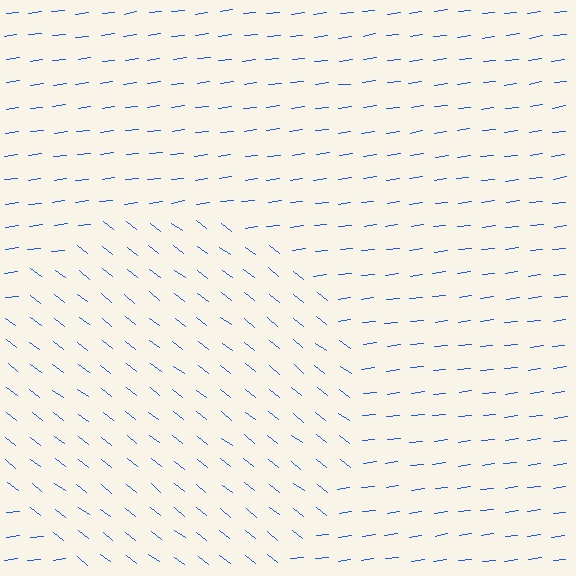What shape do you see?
I see a circle.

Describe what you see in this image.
The image is filled with small blue line segments. A circle region in the image has lines oriented differently from the surrounding lines, creating a visible texture boundary.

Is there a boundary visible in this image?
Yes, there is a texture boundary formed by a change in line orientation.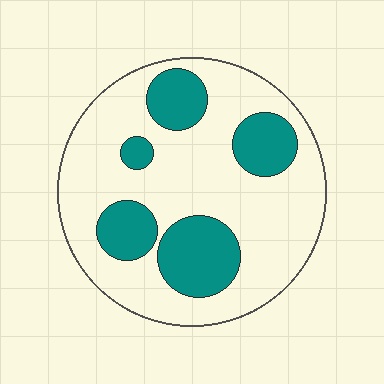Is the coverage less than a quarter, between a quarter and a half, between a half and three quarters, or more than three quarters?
Between a quarter and a half.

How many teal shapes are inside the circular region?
5.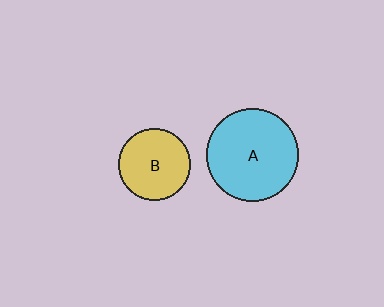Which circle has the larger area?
Circle A (cyan).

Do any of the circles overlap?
No, none of the circles overlap.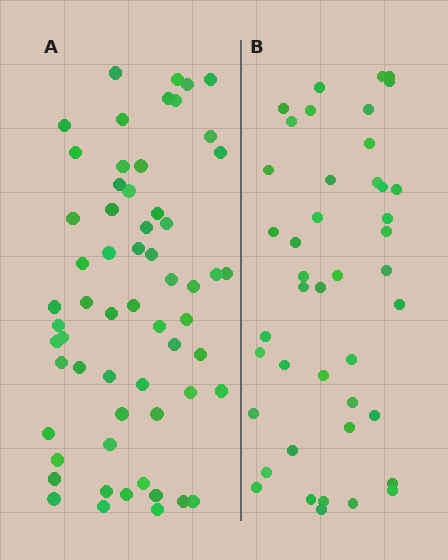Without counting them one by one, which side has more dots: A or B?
Region A (the left region) has more dots.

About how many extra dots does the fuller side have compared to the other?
Region A has approximately 15 more dots than region B.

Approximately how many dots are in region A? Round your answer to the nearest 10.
About 60 dots.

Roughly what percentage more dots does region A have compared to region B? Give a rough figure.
About 40% more.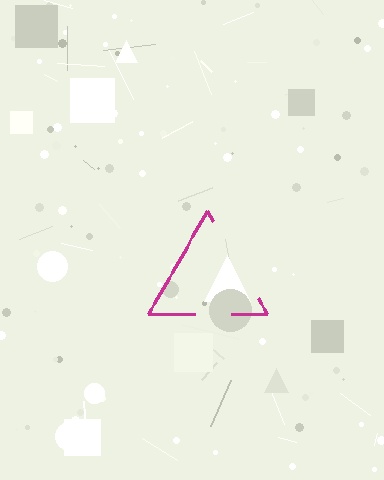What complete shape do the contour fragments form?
The contour fragments form a triangle.